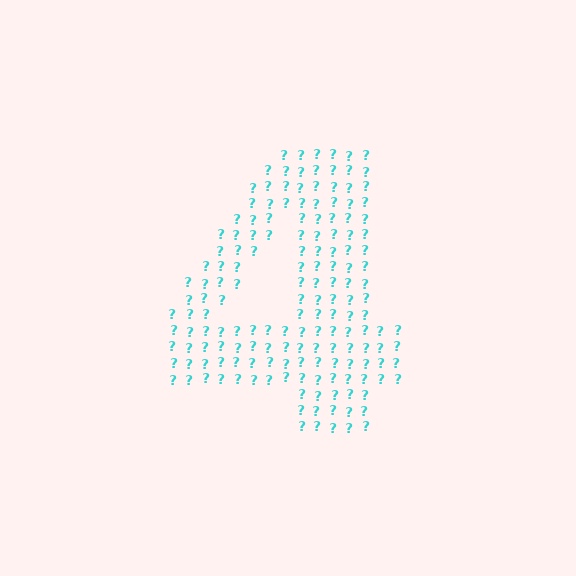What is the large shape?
The large shape is the digit 4.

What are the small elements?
The small elements are question marks.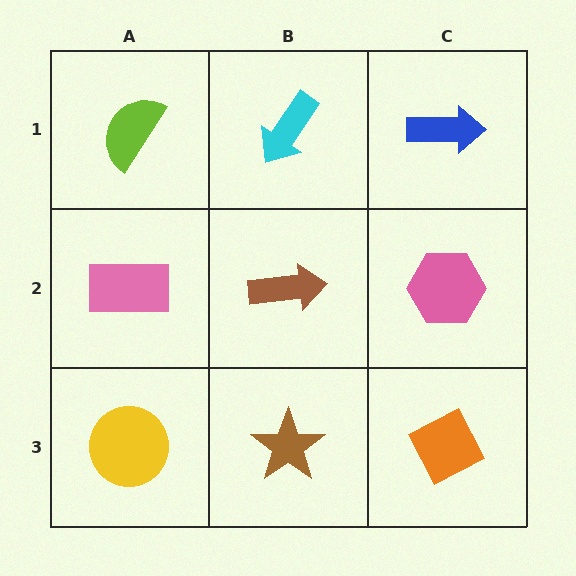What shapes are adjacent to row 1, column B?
A brown arrow (row 2, column B), a lime semicircle (row 1, column A), a blue arrow (row 1, column C).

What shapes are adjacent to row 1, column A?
A pink rectangle (row 2, column A), a cyan arrow (row 1, column B).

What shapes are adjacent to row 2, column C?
A blue arrow (row 1, column C), an orange diamond (row 3, column C), a brown arrow (row 2, column B).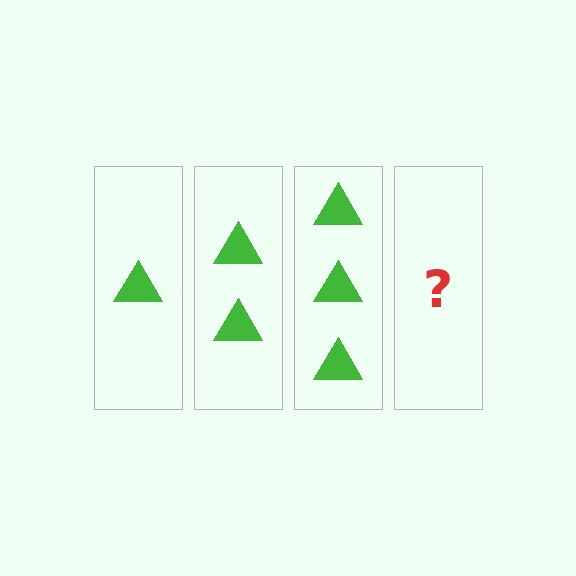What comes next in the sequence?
The next element should be 4 triangles.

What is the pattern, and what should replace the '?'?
The pattern is that each step adds one more triangle. The '?' should be 4 triangles.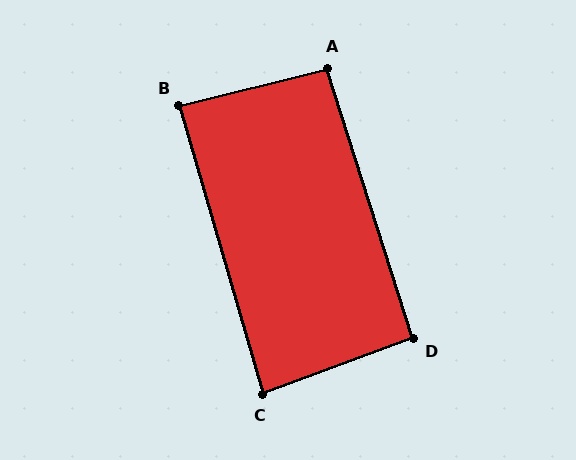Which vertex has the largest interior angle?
A, at approximately 94 degrees.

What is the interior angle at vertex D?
Approximately 92 degrees (approximately right).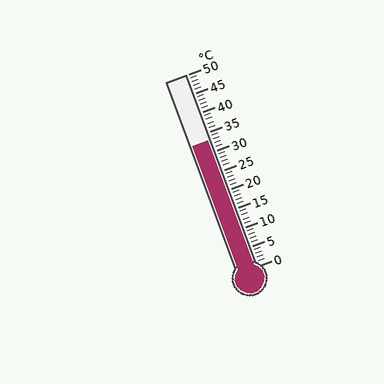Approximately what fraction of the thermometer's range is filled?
The thermometer is filled to approximately 65% of its range.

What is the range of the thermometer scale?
The thermometer scale ranges from 0°C to 50°C.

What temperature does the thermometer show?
The thermometer shows approximately 33°C.